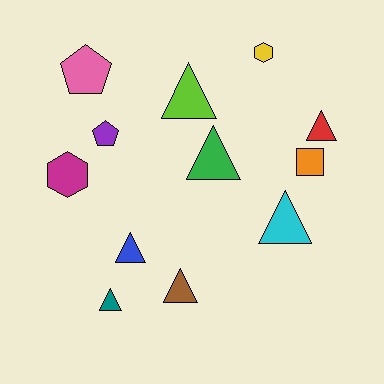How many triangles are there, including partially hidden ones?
There are 7 triangles.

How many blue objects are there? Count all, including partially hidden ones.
There is 1 blue object.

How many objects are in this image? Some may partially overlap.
There are 12 objects.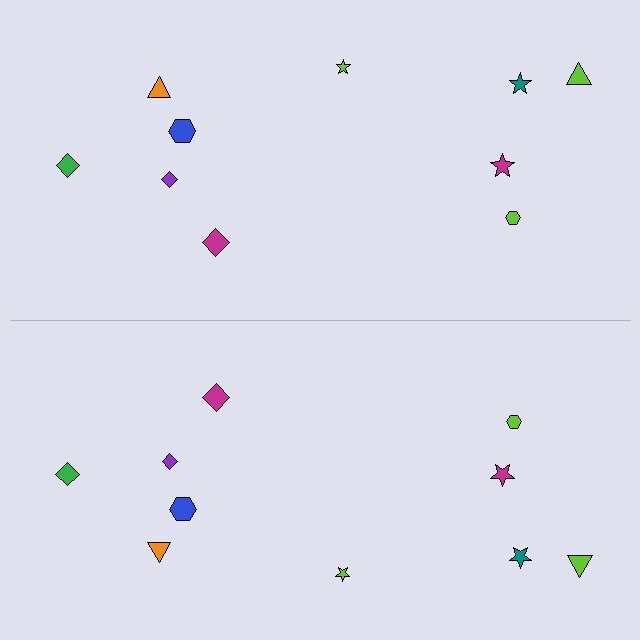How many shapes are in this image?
There are 20 shapes in this image.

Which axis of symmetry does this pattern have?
The pattern has a horizontal axis of symmetry running through the center of the image.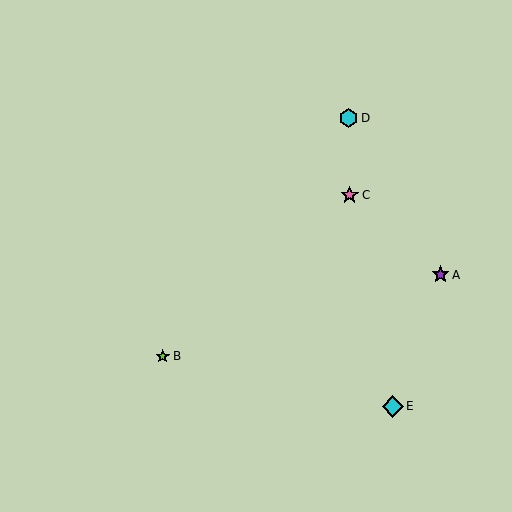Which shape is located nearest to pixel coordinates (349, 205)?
The pink star (labeled C) at (350, 195) is nearest to that location.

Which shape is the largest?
The cyan diamond (labeled E) is the largest.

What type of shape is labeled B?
Shape B is a lime star.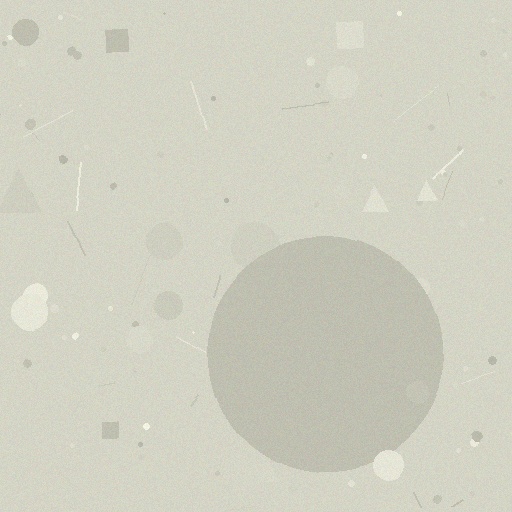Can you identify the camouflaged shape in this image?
The camouflaged shape is a circle.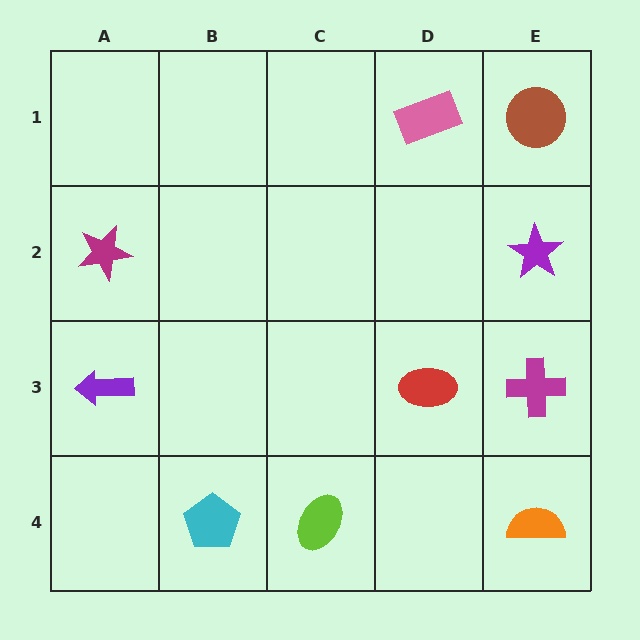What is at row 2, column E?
A purple star.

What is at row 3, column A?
A purple arrow.